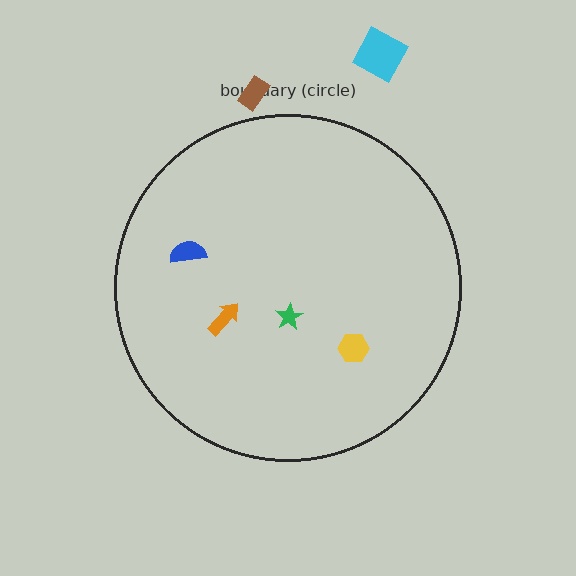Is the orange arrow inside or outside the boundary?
Inside.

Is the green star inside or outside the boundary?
Inside.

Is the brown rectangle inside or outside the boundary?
Outside.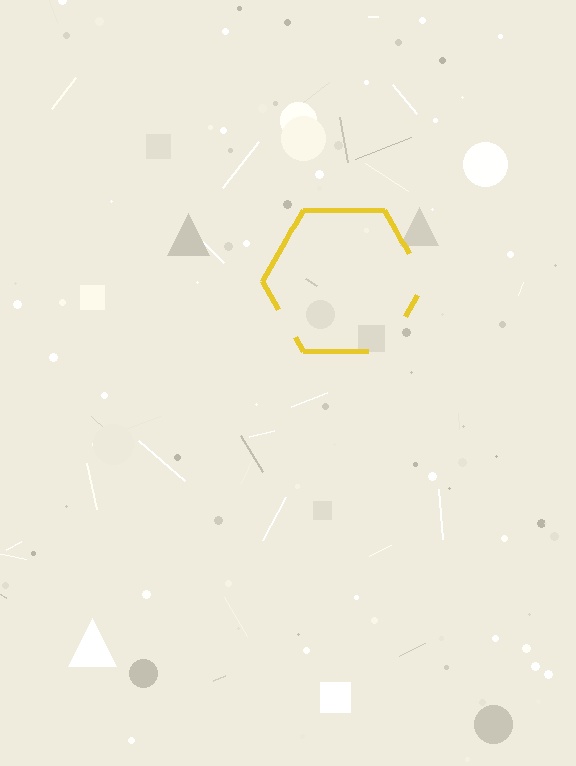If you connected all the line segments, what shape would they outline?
They would outline a hexagon.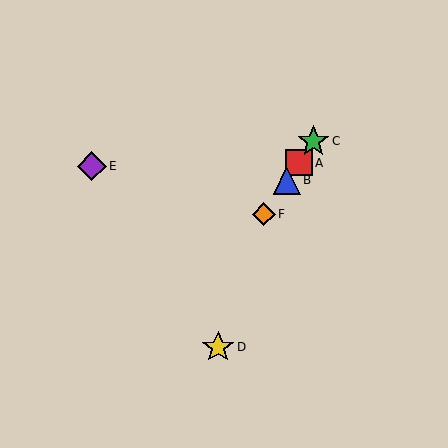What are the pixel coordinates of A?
Object A is at (299, 163).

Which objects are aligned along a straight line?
Objects A, B, C, F are aligned along a straight line.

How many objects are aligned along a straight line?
4 objects (A, B, C, F) are aligned along a straight line.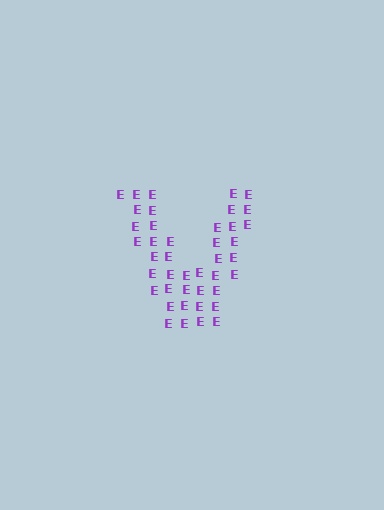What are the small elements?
The small elements are letter E's.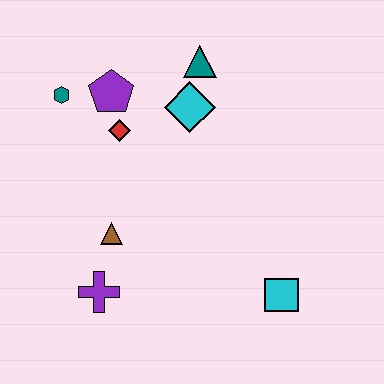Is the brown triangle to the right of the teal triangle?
No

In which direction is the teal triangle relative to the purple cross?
The teal triangle is above the purple cross.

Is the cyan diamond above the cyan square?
Yes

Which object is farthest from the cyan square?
The teal hexagon is farthest from the cyan square.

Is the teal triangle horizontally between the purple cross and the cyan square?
Yes